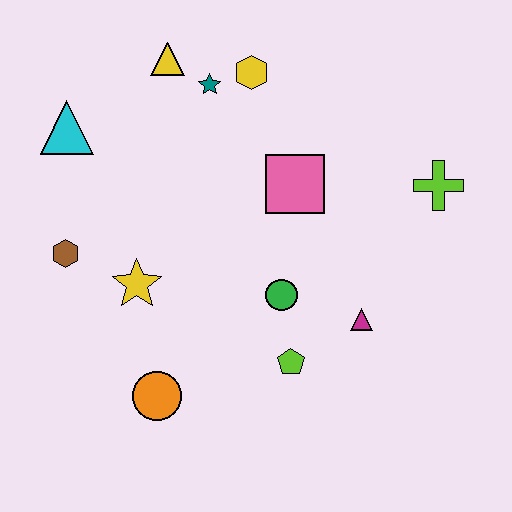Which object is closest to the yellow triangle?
The teal star is closest to the yellow triangle.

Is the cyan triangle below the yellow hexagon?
Yes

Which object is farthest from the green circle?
The cyan triangle is farthest from the green circle.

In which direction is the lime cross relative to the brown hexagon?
The lime cross is to the right of the brown hexagon.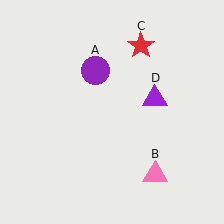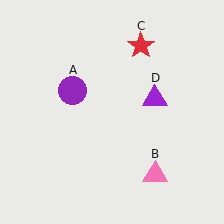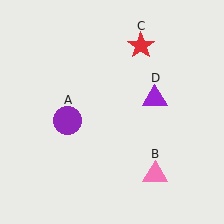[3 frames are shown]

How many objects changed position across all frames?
1 object changed position: purple circle (object A).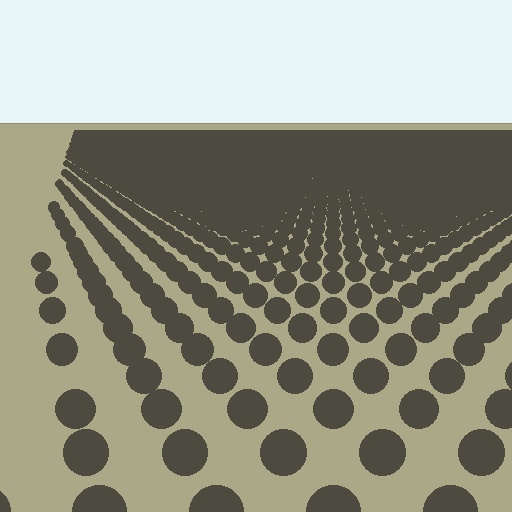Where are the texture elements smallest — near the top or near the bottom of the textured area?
Near the top.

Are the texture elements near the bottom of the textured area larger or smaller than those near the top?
Larger. Near the bottom, elements are closer to the viewer and appear at a bigger on-screen size.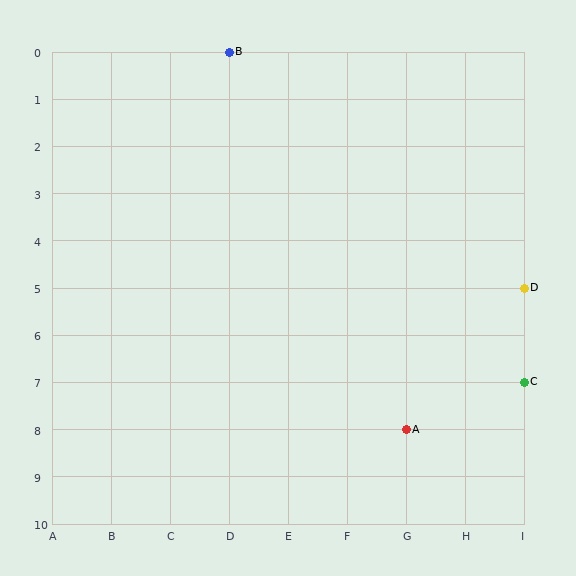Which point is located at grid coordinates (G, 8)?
Point A is at (G, 8).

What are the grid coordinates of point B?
Point B is at grid coordinates (D, 0).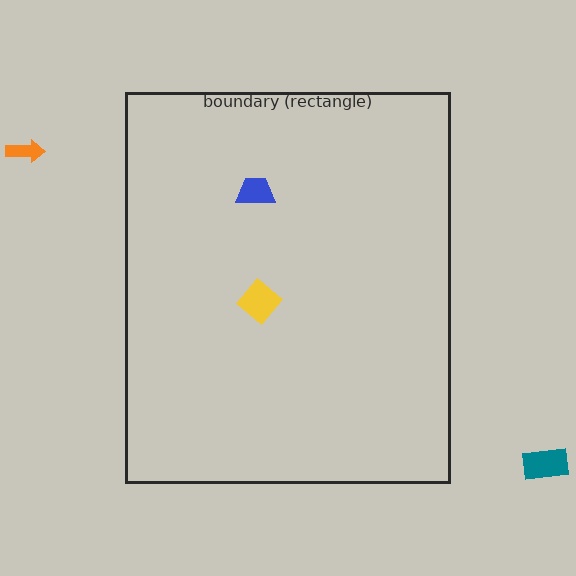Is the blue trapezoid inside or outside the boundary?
Inside.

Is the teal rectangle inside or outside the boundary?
Outside.